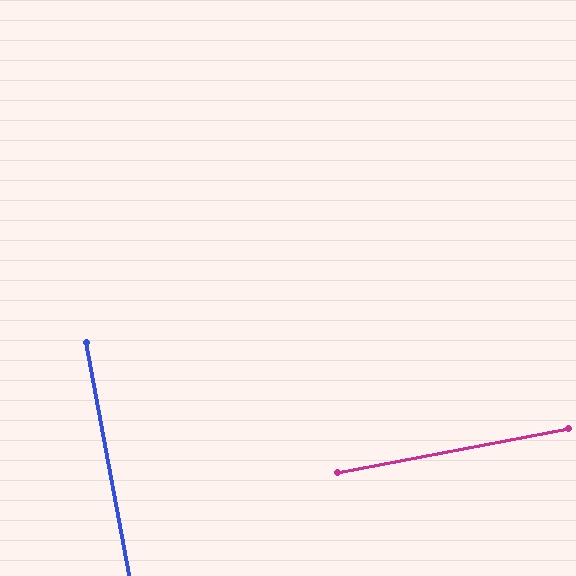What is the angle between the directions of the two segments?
Approximately 90 degrees.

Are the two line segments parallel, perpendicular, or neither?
Perpendicular — they meet at approximately 90°.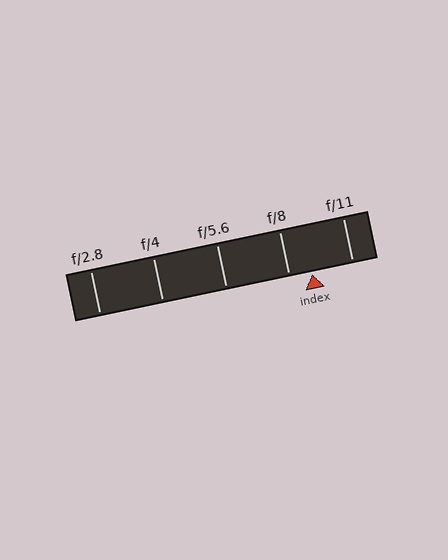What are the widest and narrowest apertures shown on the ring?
The widest aperture shown is f/2.8 and the narrowest is f/11.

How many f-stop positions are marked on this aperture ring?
There are 5 f-stop positions marked.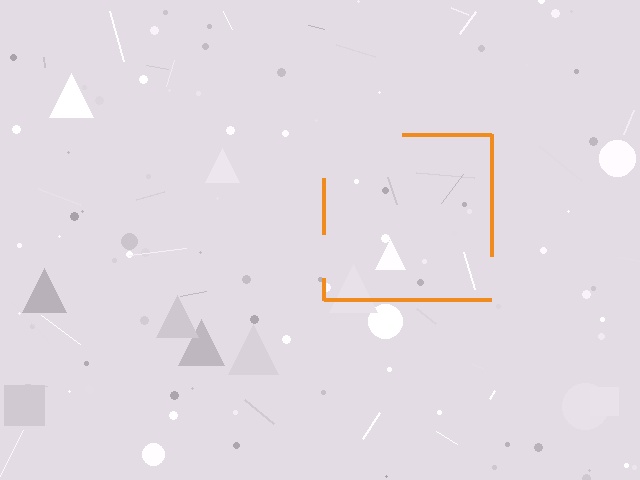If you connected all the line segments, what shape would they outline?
They would outline a square.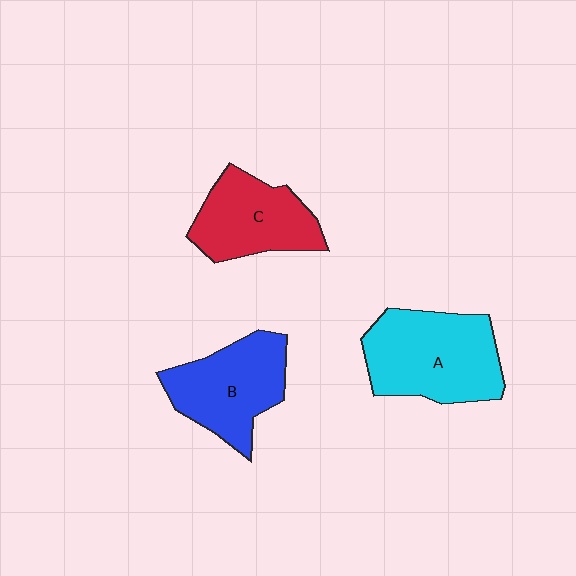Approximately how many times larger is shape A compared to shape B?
Approximately 1.2 times.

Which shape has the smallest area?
Shape C (red).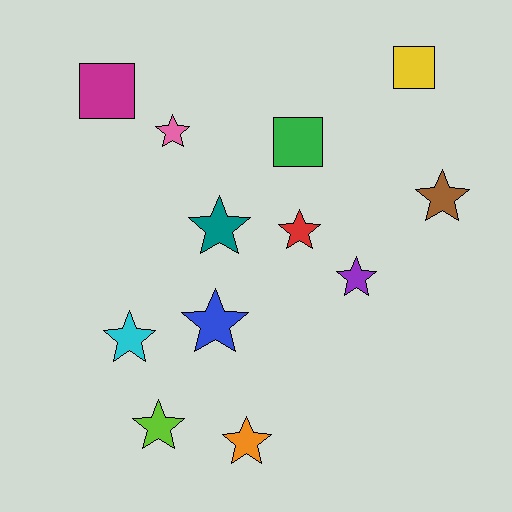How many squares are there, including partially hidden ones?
There are 3 squares.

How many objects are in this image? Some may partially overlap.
There are 12 objects.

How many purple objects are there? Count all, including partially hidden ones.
There is 1 purple object.